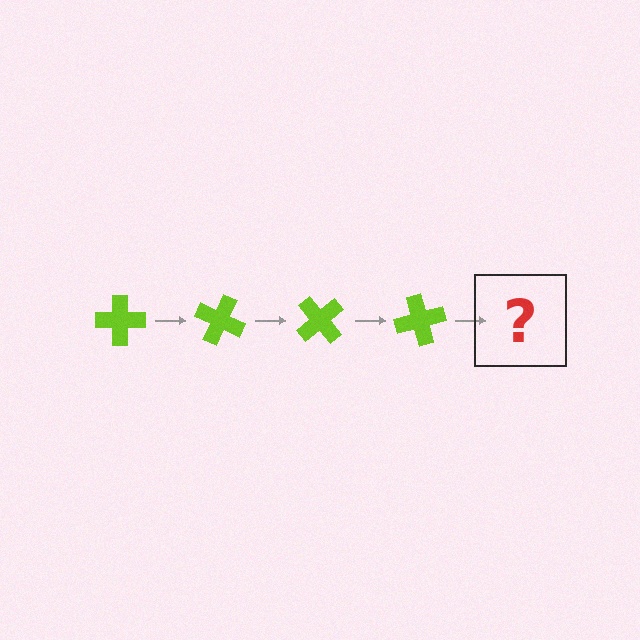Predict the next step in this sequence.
The next step is a lime cross rotated 100 degrees.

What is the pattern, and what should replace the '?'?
The pattern is that the cross rotates 25 degrees each step. The '?' should be a lime cross rotated 100 degrees.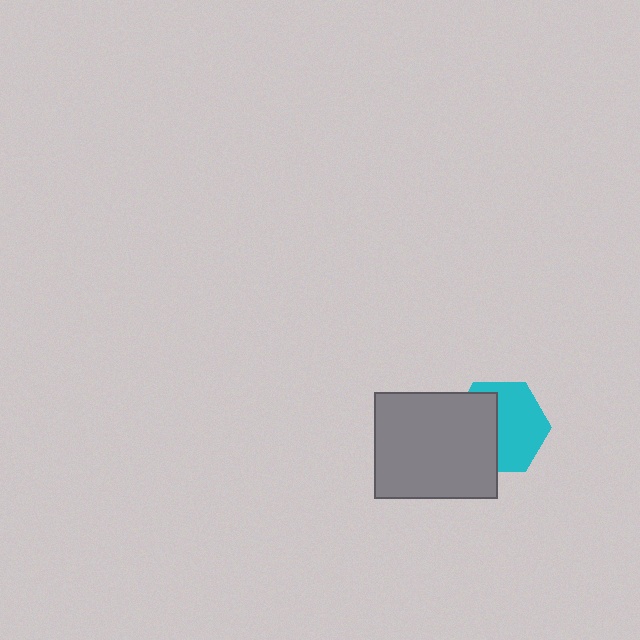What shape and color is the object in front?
The object in front is a gray rectangle.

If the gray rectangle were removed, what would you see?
You would see the complete cyan hexagon.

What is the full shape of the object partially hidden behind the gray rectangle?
The partially hidden object is a cyan hexagon.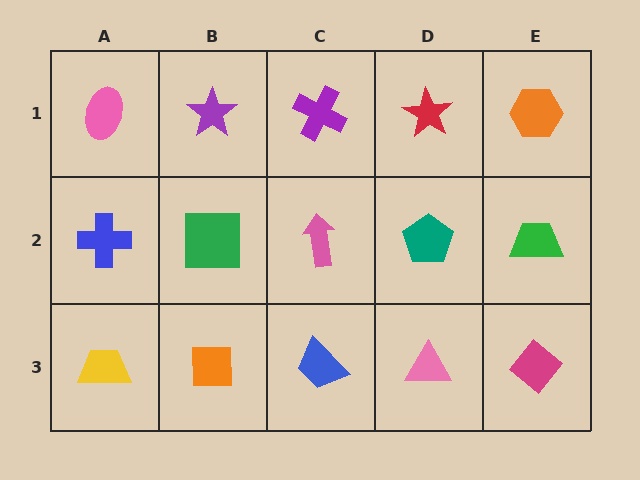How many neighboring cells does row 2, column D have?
4.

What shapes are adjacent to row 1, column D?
A teal pentagon (row 2, column D), a purple cross (row 1, column C), an orange hexagon (row 1, column E).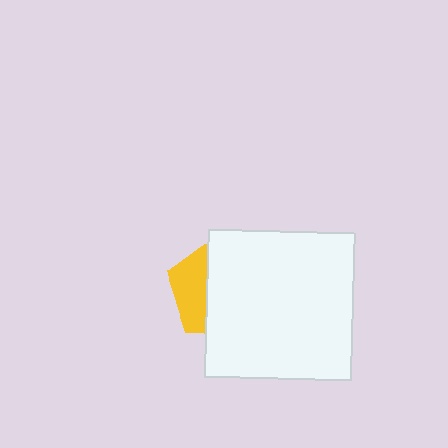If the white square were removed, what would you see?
You would see the complete yellow pentagon.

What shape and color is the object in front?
The object in front is a white square.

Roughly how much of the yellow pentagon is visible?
A small part of it is visible (roughly 33%).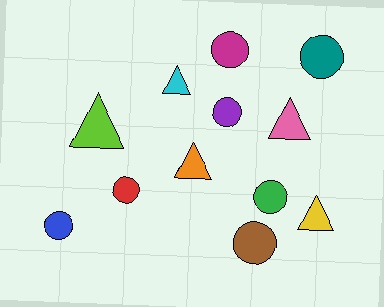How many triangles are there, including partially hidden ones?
There are 5 triangles.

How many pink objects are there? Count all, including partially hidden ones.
There is 1 pink object.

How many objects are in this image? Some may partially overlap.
There are 12 objects.